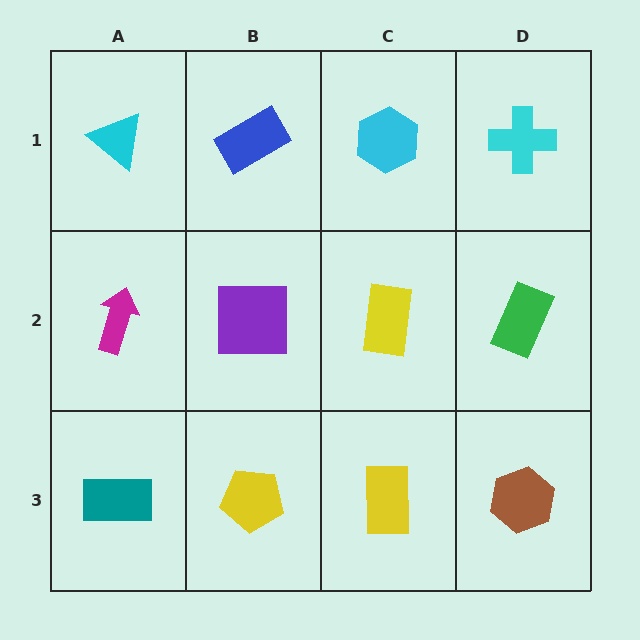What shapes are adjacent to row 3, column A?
A magenta arrow (row 2, column A), a yellow pentagon (row 3, column B).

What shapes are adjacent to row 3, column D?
A green rectangle (row 2, column D), a yellow rectangle (row 3, column C).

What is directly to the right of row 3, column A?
A yellow pentagon.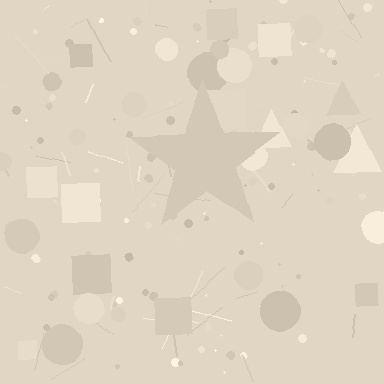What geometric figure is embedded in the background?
A star is embedded in the background.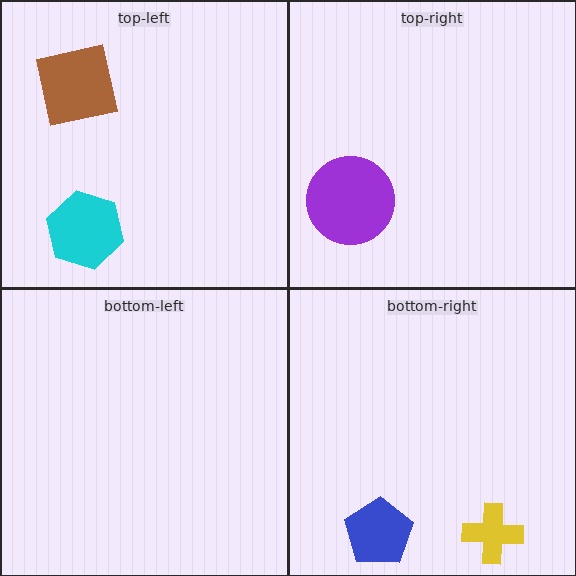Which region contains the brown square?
The top-left region.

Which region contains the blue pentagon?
The bottom-right region.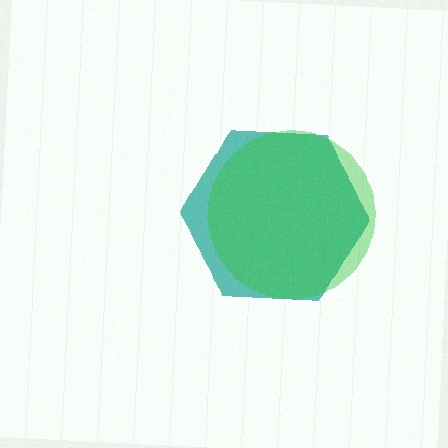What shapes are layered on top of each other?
The layered shapes are: a teal hexagon, a green circle.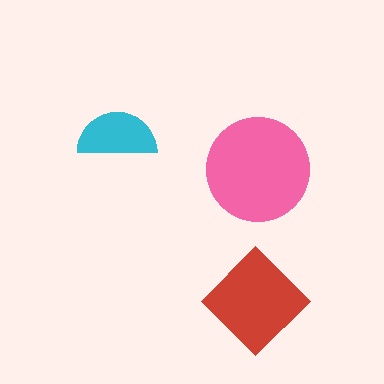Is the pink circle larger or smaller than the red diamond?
Larger.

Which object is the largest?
The pink circle.